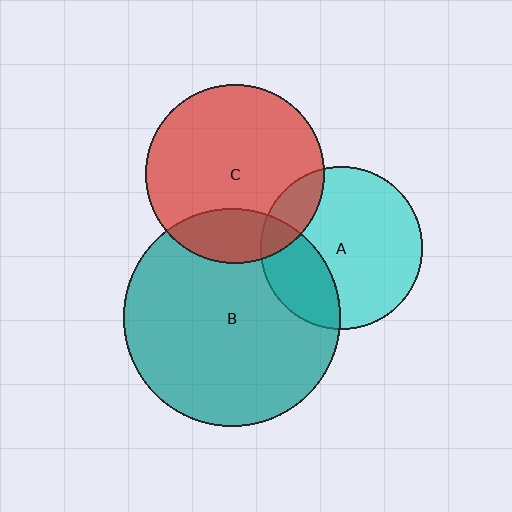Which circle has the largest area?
Circle B (teal).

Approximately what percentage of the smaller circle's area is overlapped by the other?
Approximately 20%.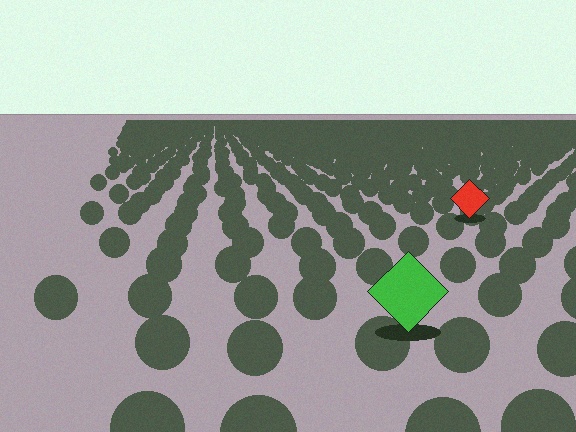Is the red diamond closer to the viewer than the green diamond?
No. The green diamond is closer — you can tell from the texture gradient: the ground texture is coarser near it.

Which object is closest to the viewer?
The green diamond is closest. The texture marks near it are larger and more spread out.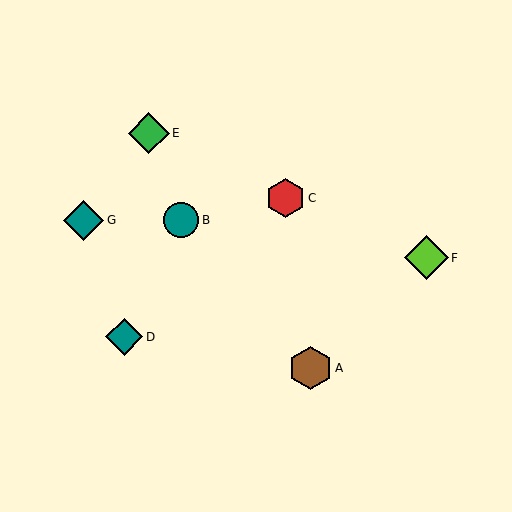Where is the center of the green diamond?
The center of the green diamond is at (149, 133).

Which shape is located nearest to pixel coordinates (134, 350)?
The teal diamond (labeled D) at (124, 337) is nearest to that location.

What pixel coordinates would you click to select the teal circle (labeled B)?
Click at (181, 220) to select the teal circle B.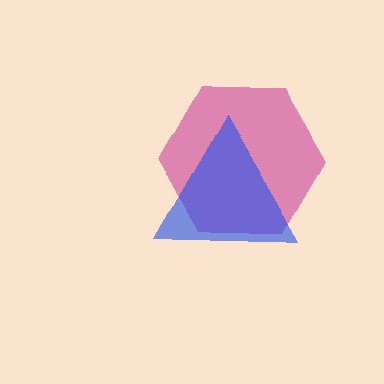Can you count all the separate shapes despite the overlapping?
Yes, there are 2 separate shapes.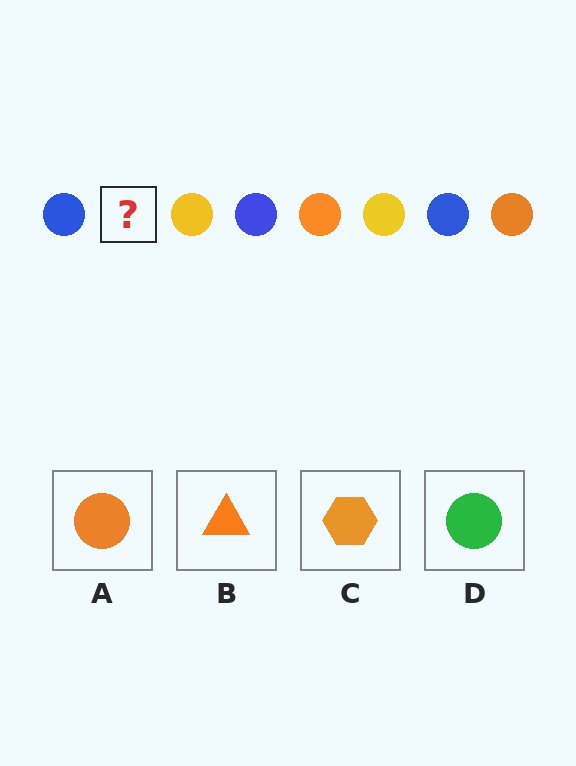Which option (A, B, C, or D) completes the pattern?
A.